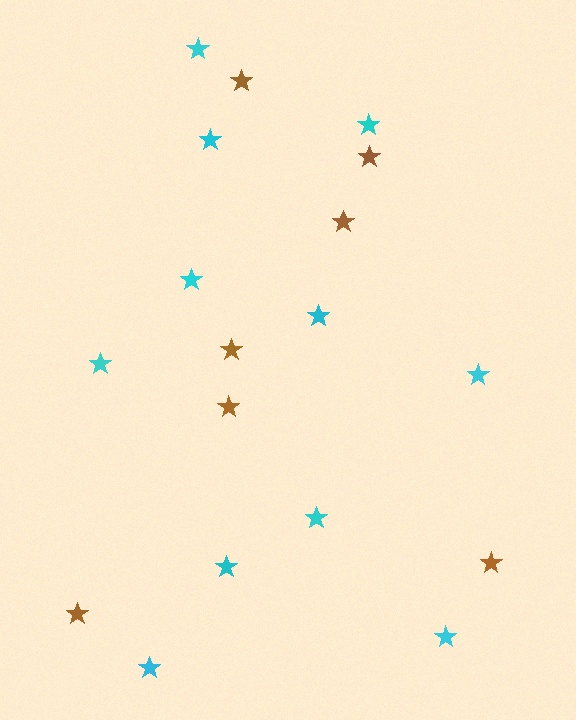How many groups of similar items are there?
There are 2 groups: one group of cyan stars (11) and one group of brown stars (7).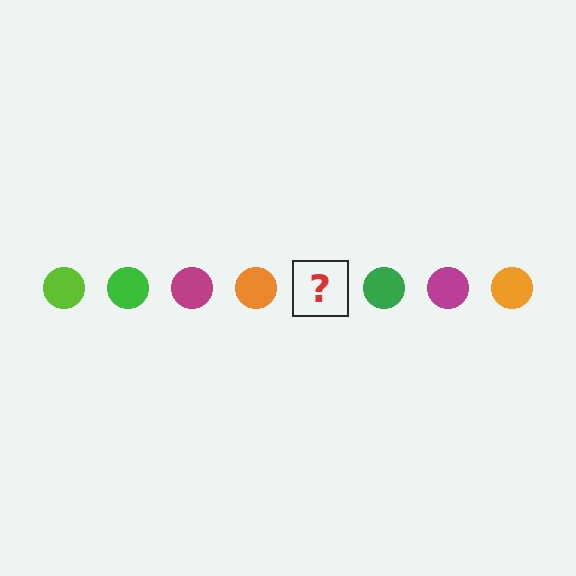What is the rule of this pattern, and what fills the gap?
The rule is that the pattern cycles through lime, green, magenta, orange circles. The gap should be filled with a lime circle.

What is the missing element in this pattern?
The missing element is a lime circle.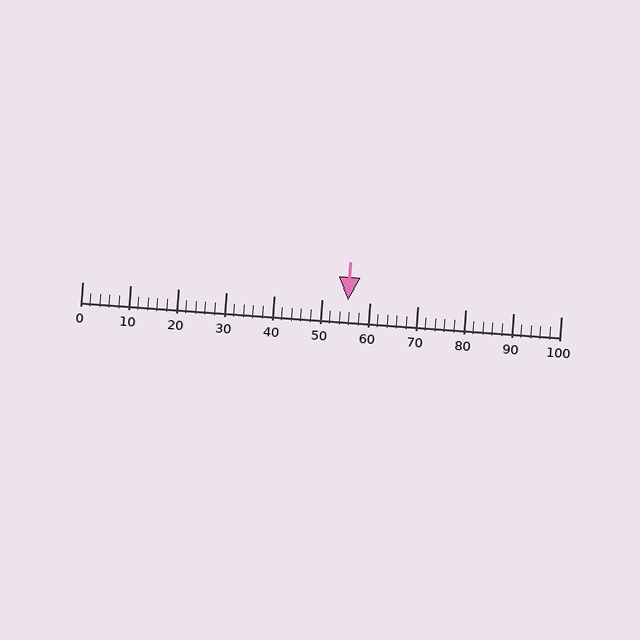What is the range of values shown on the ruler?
The ruler shows values from 0 to 100.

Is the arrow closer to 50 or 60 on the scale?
The arrow is closer to 60.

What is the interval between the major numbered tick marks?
The major tick marks are spaced 10 units apart.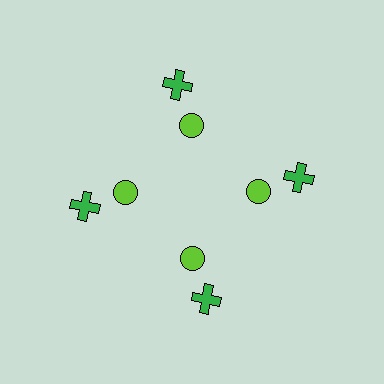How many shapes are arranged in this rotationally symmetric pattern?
There are 8 shapes, arranged in 4 groups of 2.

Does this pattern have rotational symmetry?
Yes, this pattern has 4-fold rotational symmetry. It looks the same after rotating 90 degrees around the center.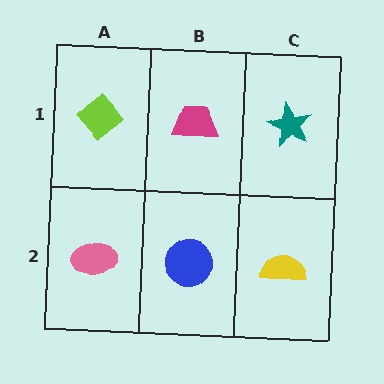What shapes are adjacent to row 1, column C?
A yellow semicircle (row 2, column C), a magenta trapezoid (row 1, column B).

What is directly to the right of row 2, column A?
A blue circle.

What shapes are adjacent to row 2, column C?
A teal star (row 1, column C), a blue circle (row 2, column B).